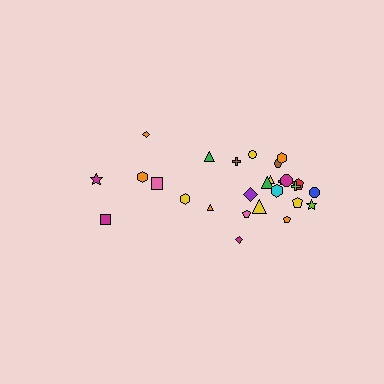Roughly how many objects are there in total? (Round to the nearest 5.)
Roughly 30 objects in total.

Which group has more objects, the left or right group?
The right group.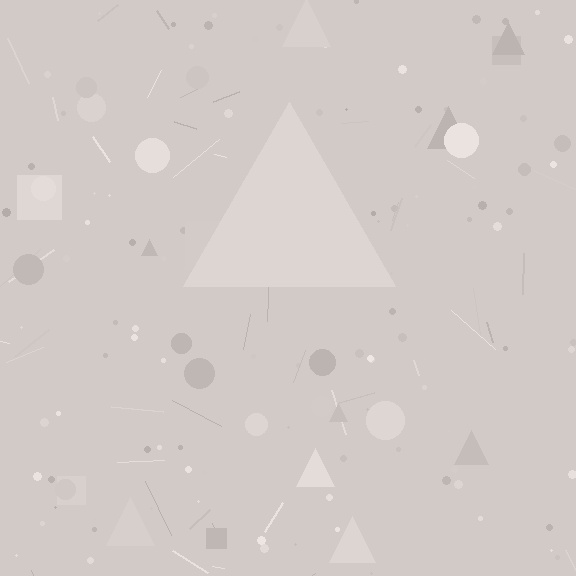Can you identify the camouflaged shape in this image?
The camouflaged shape is a triangle.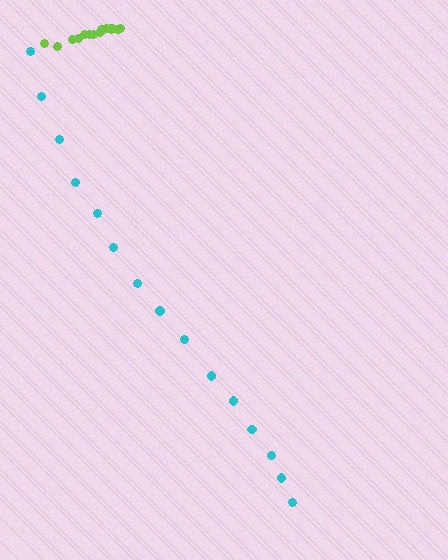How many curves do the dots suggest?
There are 2 distinct paths.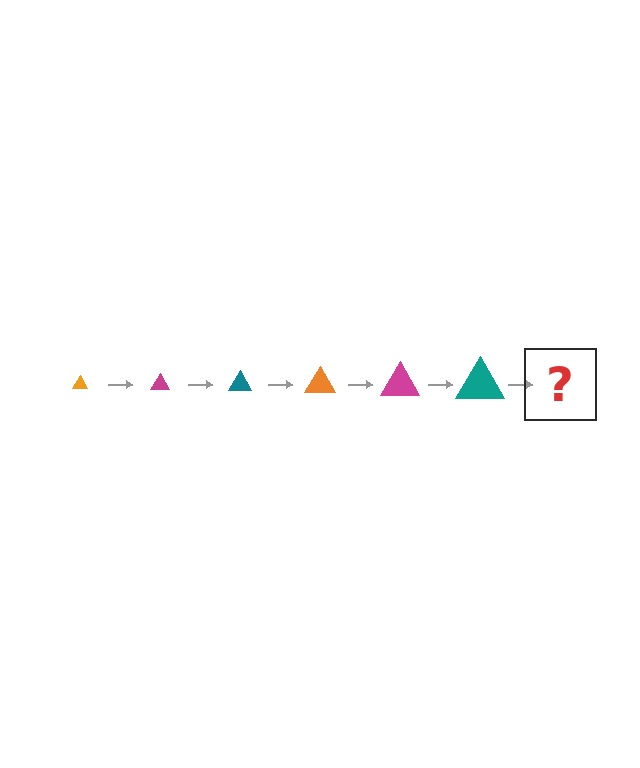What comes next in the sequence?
The next element should be an orange triangle, larger than the previous one.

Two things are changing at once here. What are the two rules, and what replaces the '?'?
The two rules are that the triangle grows larger each step and the color cycles through orange, magenta, and teal. The '?' should be an orange triangle, larger than the previous one.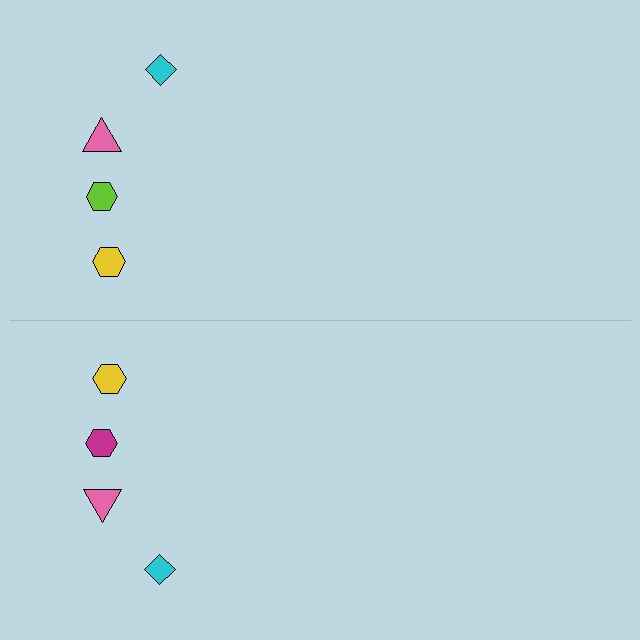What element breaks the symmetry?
The magenta hexagon on the bottom side breaks the symmetry — its mirror counterpart is lime.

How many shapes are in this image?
There are 8 shapes in this image.